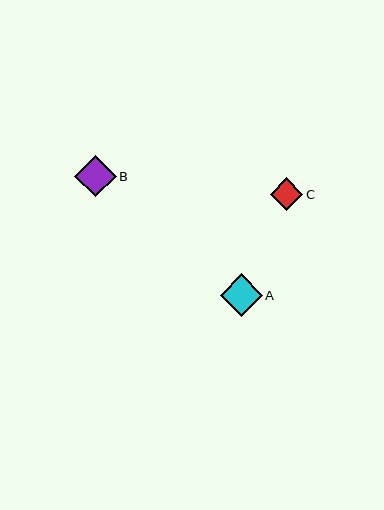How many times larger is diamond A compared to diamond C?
Diamond A is approximately 1.3 times the size of diamond C.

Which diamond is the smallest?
Diamond C is the smallest with a size of approximately 32 pixels.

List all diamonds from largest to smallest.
From largest to smallest: A, B, C.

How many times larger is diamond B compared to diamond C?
Diamond B is approximately 1.3 times the size of diamond C.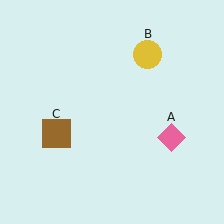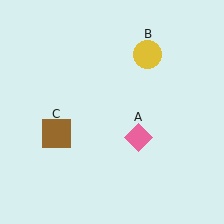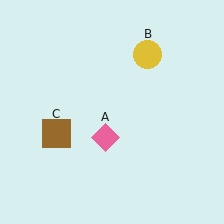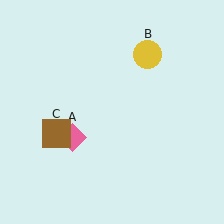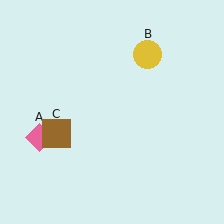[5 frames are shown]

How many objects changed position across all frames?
1 object changed position: pink diamond (object A).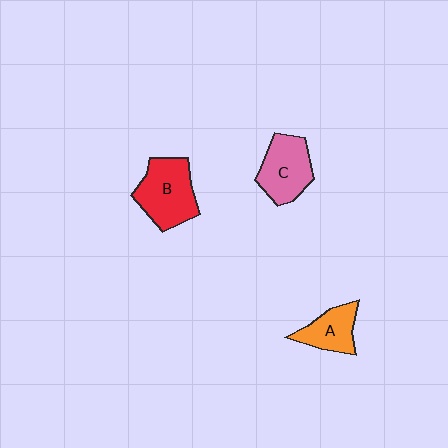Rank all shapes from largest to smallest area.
From largest to smallest: B (red), C (pink), A (orange).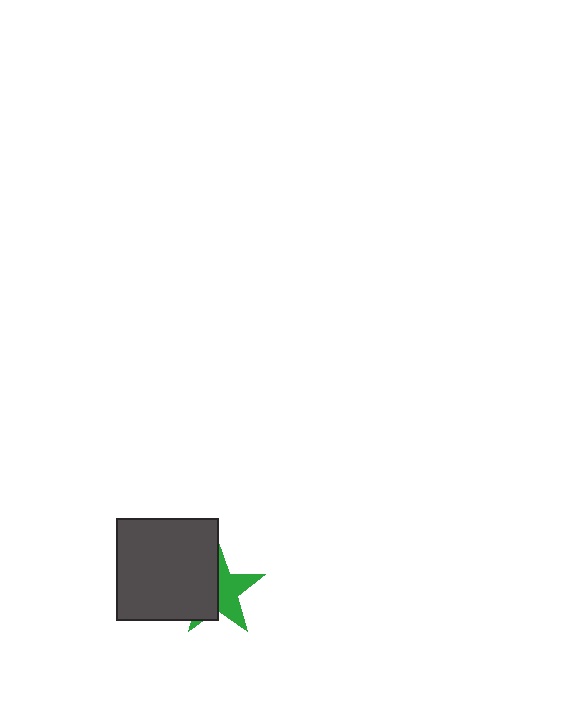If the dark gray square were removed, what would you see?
You would see the complete green star.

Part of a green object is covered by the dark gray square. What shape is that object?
It is a star.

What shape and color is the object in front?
The object in front is a dark gray square.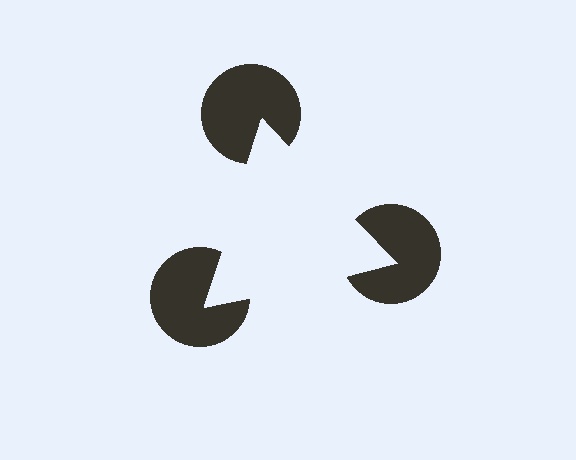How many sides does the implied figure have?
3 sides.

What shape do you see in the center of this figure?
An illusory triangle — its edges are inferred from the aligned wedge cuts in the pac-man discs, not physically drawn.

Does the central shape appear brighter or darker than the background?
It typically appears slightly brighter than the background, even though no actual brightness change is drawn.